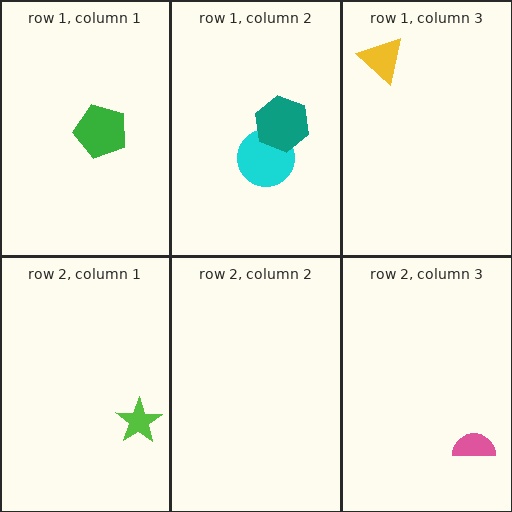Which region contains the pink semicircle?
The row 2, column 3 region.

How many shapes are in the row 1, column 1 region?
1.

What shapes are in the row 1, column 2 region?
The cyan circle, the teal hexagon.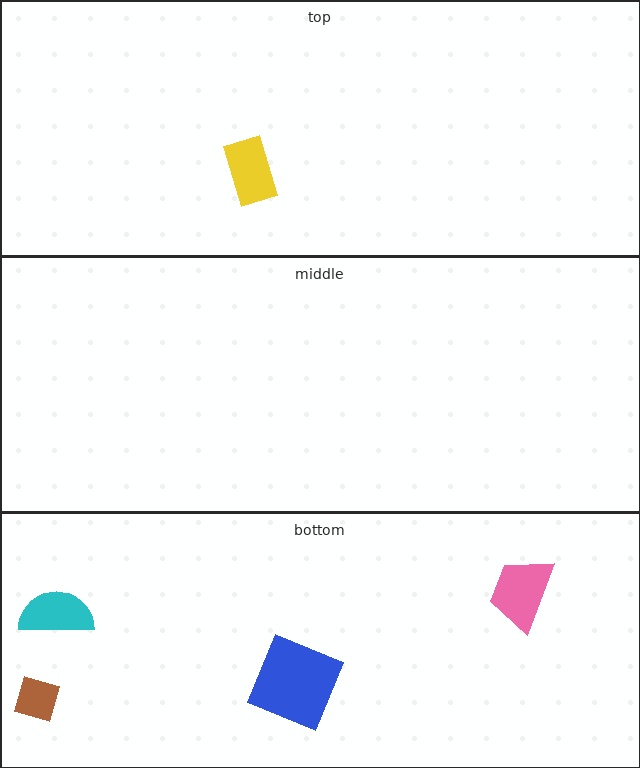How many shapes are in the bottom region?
4.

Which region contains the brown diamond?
The bottom region.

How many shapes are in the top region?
1.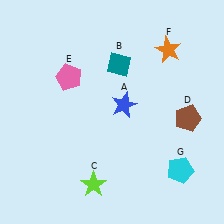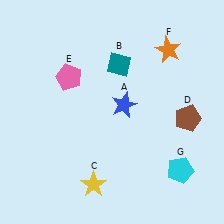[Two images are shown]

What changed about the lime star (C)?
In Image 1, C is lime. In Image 2, it changed to yellow.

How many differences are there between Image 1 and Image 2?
There is 1 difference between the two images.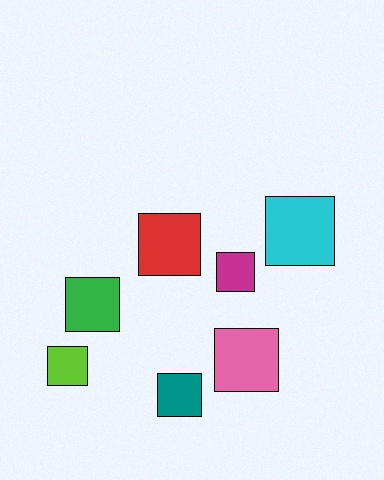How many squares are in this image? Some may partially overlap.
There are 7 squares.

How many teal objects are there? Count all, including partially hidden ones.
There is 1 teal object.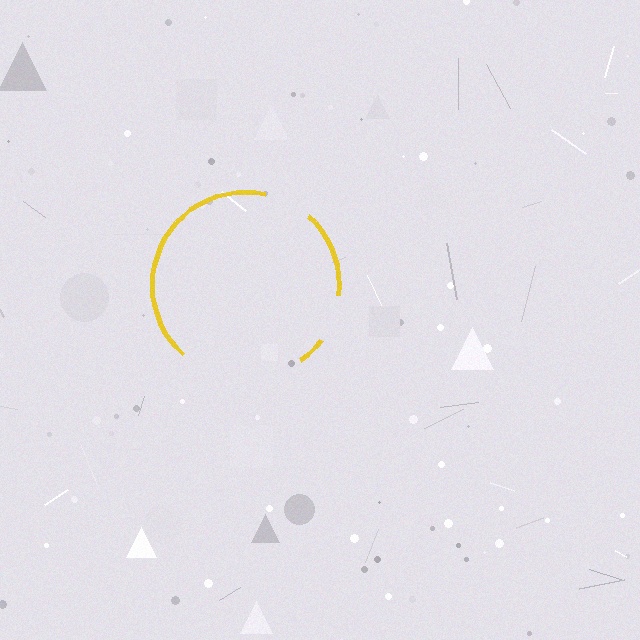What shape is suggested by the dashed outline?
The dashed outline suggests a circle.